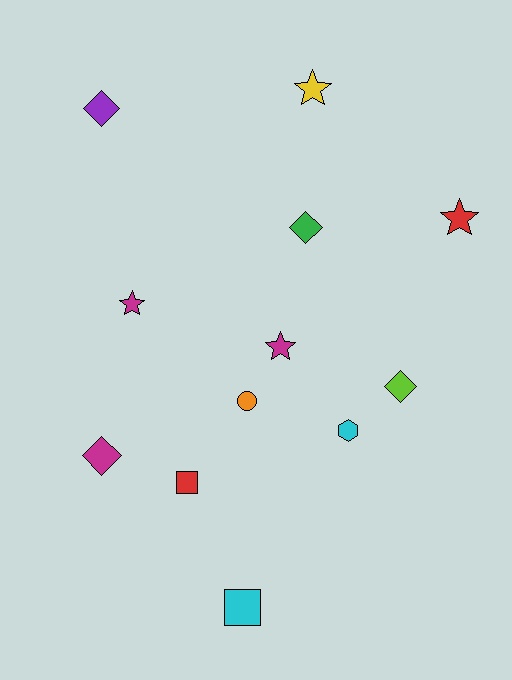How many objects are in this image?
There are 12 objects.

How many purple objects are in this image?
There is 1 purple object.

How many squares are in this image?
There are 2 squares.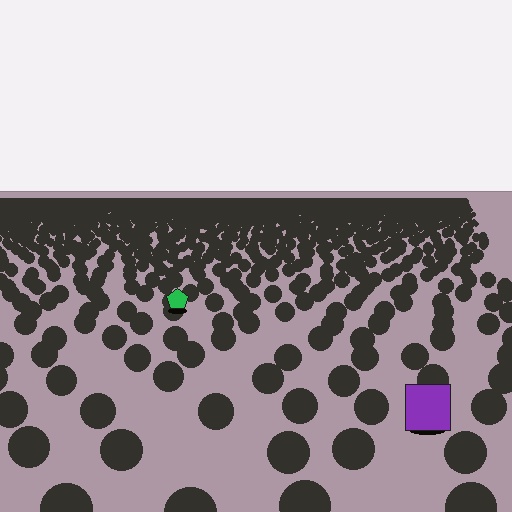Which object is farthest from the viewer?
The green pentagon is farthest from the viewer. It appears smaller and the ground texture around it is denser.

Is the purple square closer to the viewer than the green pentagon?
Yes. The purple square is closer — you can tell from the texture gradient: the ground texture is coarser near it.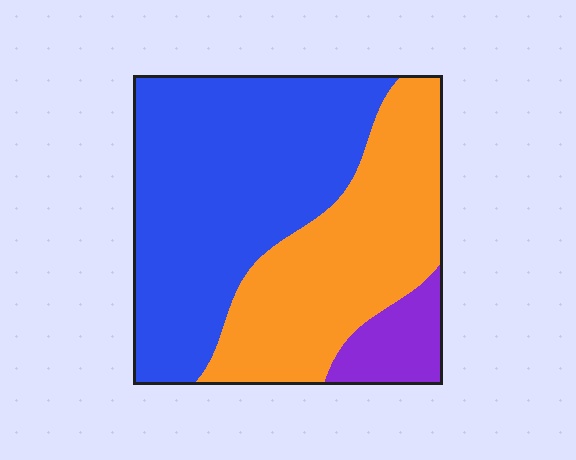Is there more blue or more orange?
Blue.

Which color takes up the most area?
Blue, at roughly 55%.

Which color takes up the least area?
Purple, at roughly 10%.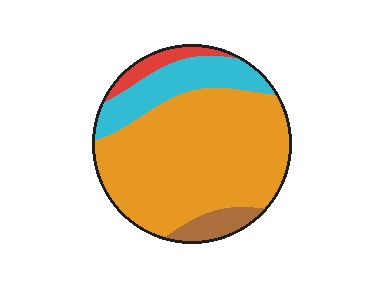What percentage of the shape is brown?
Brown takes up about one tenth (1/10) of the shape.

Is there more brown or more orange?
Orange.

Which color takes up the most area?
Orange, at roughly 70%.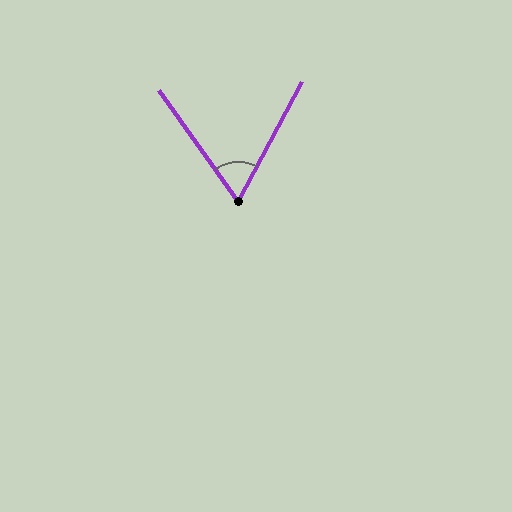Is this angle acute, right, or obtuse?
It is acute.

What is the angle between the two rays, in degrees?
Approximately 63 degrees.